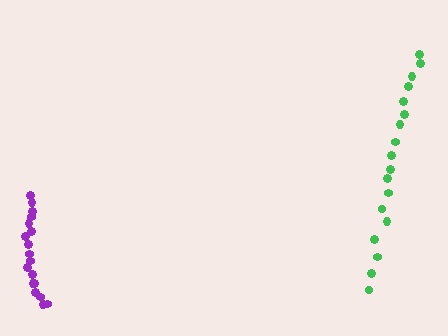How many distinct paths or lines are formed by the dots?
There are 2 distinct paths.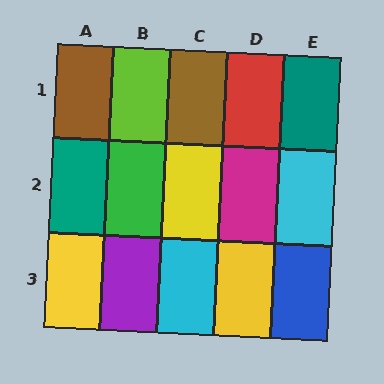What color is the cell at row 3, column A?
Yellow.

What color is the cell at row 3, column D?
Yellow.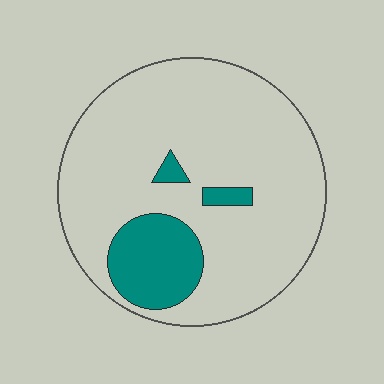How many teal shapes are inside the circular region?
3.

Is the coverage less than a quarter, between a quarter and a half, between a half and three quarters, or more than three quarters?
Less than a quarter.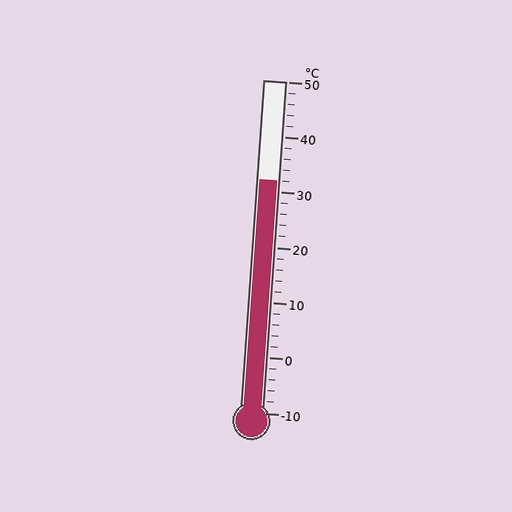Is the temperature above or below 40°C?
The temperature is below 40°C.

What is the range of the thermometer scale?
The thermometer scale ranges from -10°C to 50°C.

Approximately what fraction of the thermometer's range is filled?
The thermometer is filled to approximately 70% of its range.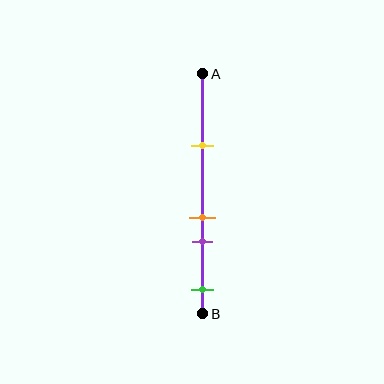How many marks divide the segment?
There are 4 marks dividing the segment.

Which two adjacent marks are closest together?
The orange and purple marks are the closest adjacent pair.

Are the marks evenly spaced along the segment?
No, the marks are not evenly spaced.